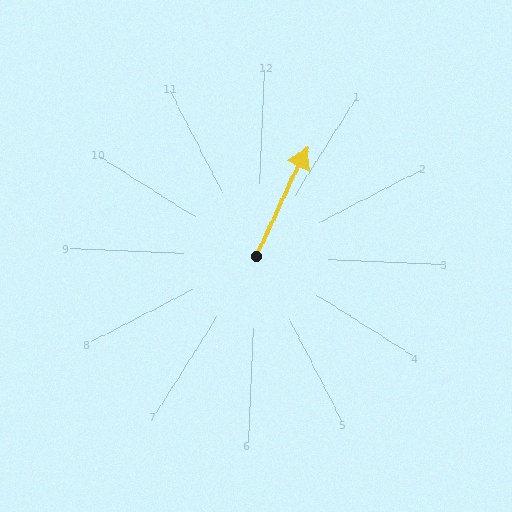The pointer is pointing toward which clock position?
Roughly 1 o'clock.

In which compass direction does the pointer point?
Northeast.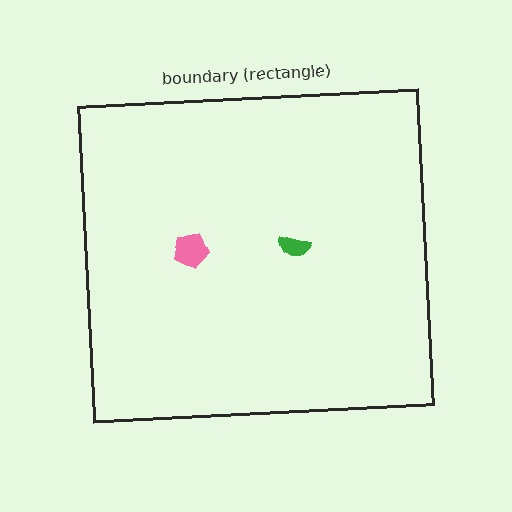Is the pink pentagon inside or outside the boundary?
Inside.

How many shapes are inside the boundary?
2 inside, 0 outside.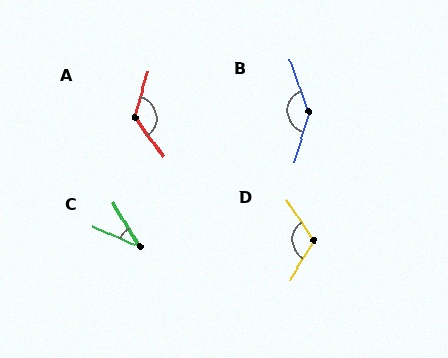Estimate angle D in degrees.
Approximately 115 degrees.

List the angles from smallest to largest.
C (36°), D (115°), A (127°), B (144°).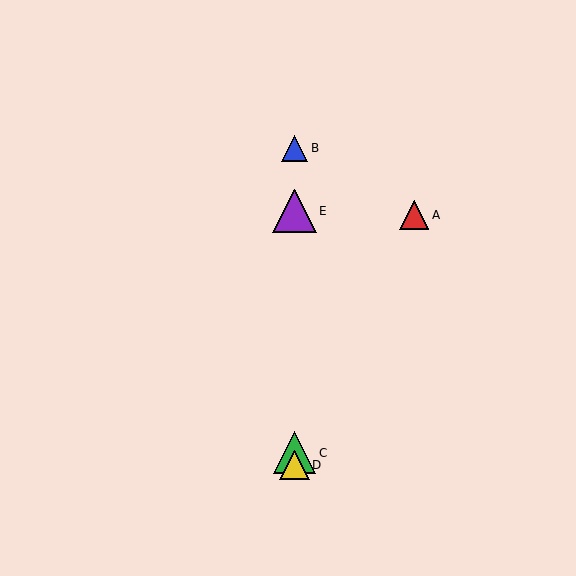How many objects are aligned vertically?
4 objects (B, C, D, E) are aligned vertically.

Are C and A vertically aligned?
No, C is at x≈295 and A is at x≈414.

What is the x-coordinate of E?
Object E is at x≈295.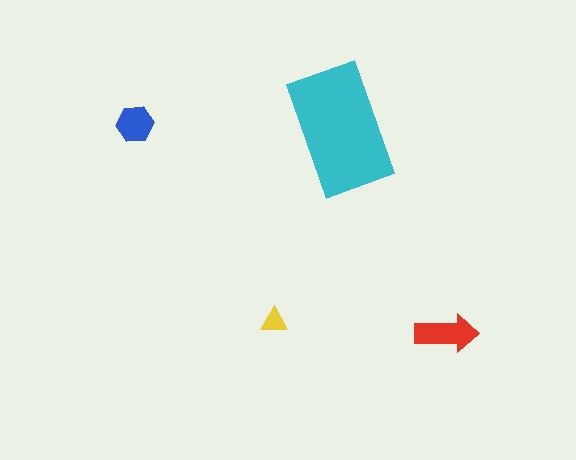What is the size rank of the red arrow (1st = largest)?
2nd.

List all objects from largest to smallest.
The cyan rectangle, the red arrow, the blue hexagon, the yellow triangle.